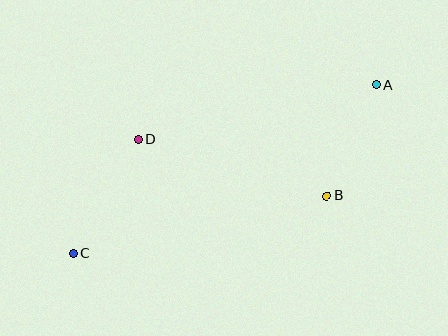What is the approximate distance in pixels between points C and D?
The distance between C and D is approximately 131 pixels.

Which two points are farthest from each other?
Points A and C are farthest from each other.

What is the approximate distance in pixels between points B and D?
The distance between B and D is approximately 196 pixels.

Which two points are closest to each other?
Points A and B are closest to each other.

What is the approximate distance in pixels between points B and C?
The distance between B and C is approximately 259 pixels.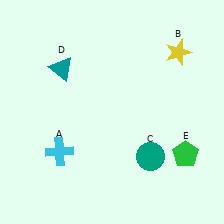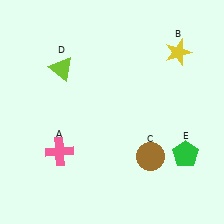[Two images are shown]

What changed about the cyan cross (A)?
In Image 1, A is cyan. In Image 2, it changed to pink.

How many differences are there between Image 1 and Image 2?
There are 3 differences between the two images.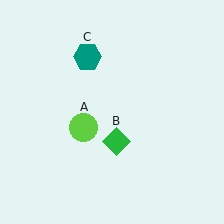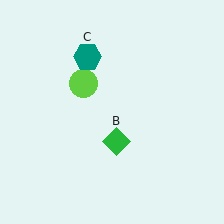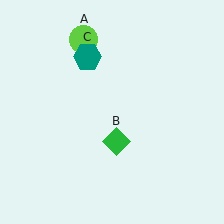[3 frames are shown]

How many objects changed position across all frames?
1 object changed position: lime circle (object A).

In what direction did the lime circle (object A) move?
The lime circle (object A) moved up.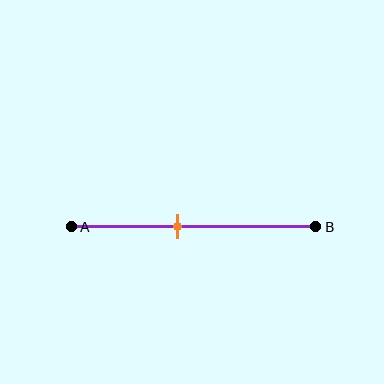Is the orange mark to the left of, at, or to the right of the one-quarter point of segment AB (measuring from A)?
The orange mark is to the right of the one-quarter point of segment AB.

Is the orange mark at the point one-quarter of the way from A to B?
No, the mark is at about 45% from A, not at the 25% one-quarter point.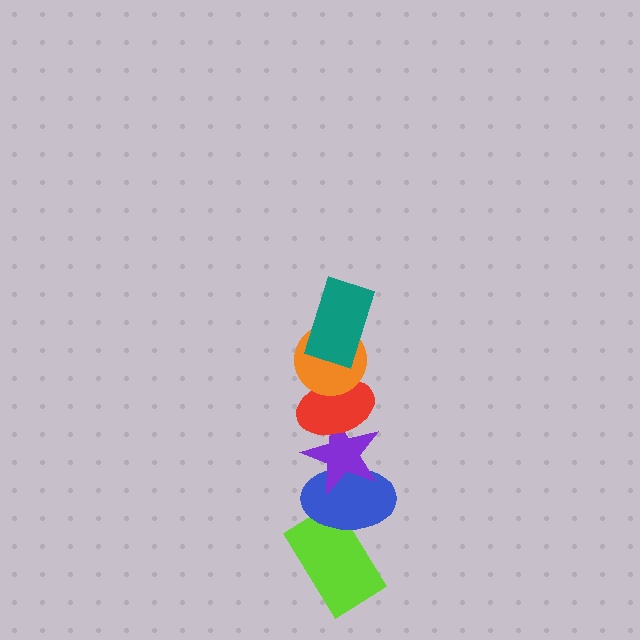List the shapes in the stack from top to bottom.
From top to bottom: the teal rectangle, the orange circle, the red ellipse, the purple star, the blue ellipse, the lime rectangle.